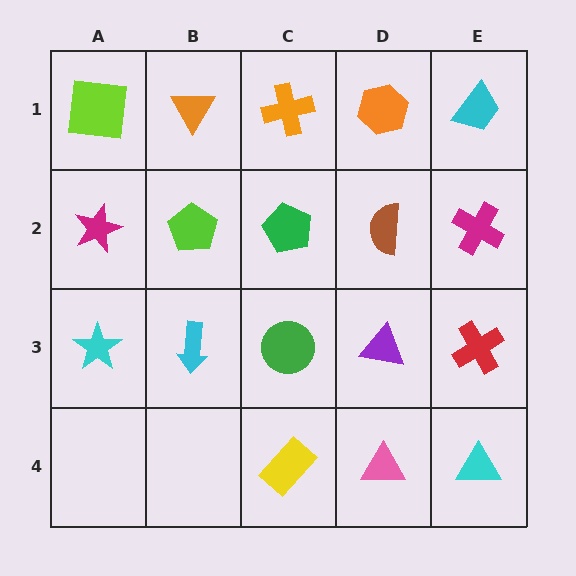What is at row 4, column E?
A cyan triangle.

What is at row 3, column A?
A cyan star.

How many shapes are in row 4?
3 shapes.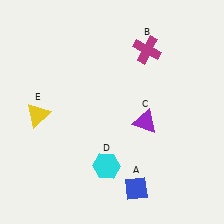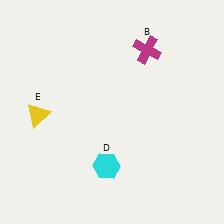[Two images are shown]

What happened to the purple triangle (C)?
The purple triangle (C) was removed in Image 2. It was in the bottom-right area of Image 1.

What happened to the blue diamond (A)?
The blue diamond (A) was removed in Image 2. It was in the bottom-right area of Image 1.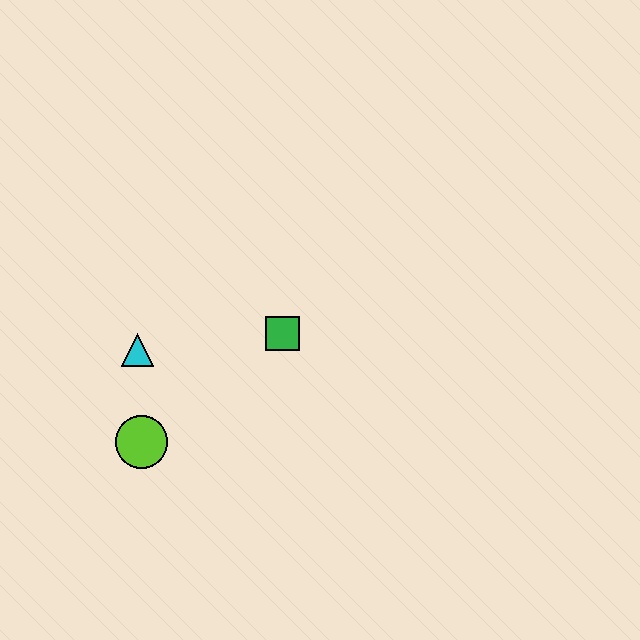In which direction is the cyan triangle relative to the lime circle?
The cyan triangle is above the lime circle.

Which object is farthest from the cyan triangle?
The green square is farthest from the cyan triangle.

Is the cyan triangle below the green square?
Yes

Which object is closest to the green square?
The cyan triangle is closest to the green square.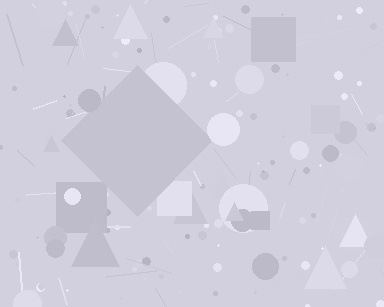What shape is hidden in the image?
A diamond is hidden in the image.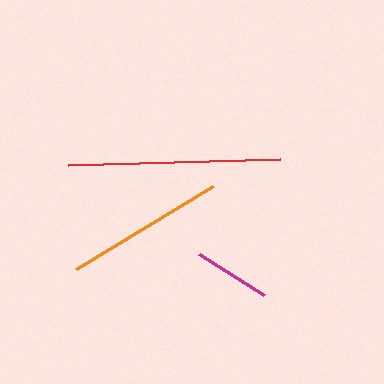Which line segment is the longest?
The red line is the longest at approximately 211 pixels.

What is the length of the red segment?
The red segment is approximately 211 pixels long.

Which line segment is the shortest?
The magenta line is the shortest at approximately 77 pixels.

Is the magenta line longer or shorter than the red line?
The red line is longer than the magenta line.